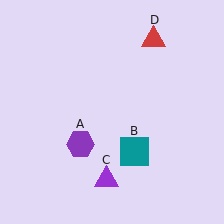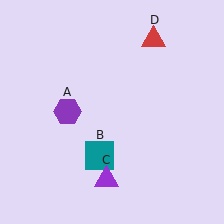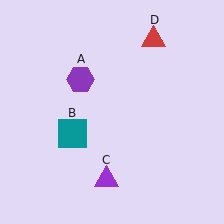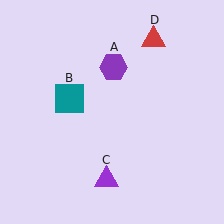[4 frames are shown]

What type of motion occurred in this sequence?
The purple hexagon (object A), teal square (object B) rotated clockwise around the center of the scene.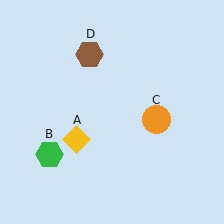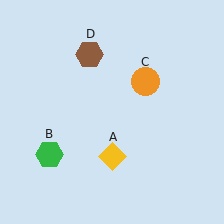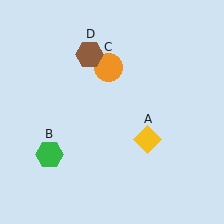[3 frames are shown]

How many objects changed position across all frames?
2 objects changed position: yellow diamond (object A), orange circle (object C).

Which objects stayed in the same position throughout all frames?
Green hexagon (object B) and brown hexagon (object D) remained stationary.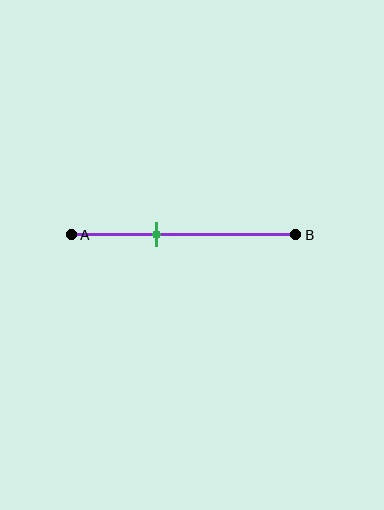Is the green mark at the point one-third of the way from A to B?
No, the mark is at about 40% from A, not at the 33% one-third point.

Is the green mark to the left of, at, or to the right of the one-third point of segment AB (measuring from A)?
The green mark is to the right of the one-third point of segment AB.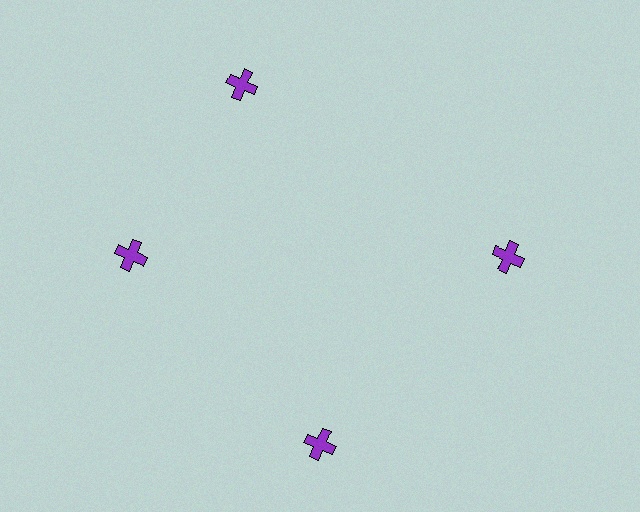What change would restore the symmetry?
The symmetry would be restored by rotating it back into even spacing with its neighbors so that all 4 crosses sit at equal angles and equal distance from the center.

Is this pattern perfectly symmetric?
No. The 4 purple crosses are arranged in a ring, but one element near the 12 o'clock position is rotated out of alignment along the ring, breaking the 4-fold rotational symmetry.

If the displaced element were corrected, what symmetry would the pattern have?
It would have 4-fold rotational symmetry — the pattern would map onto itself every 90 degrees.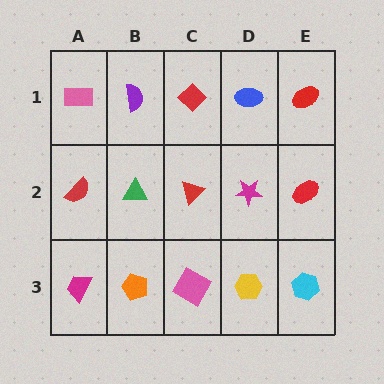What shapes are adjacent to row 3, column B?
A green triangle (row 2, column B), a magenta trapezoid (row 3, column A), a pink square (row 3, column C).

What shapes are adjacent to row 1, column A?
A red semicircle (row 2, column A), a purple semicircle (row 1, column B).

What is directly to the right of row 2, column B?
A red triangle.